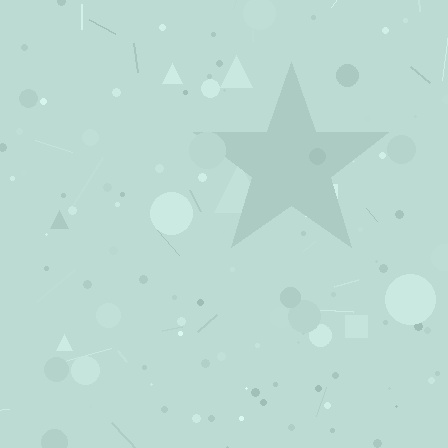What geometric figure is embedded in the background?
A star is embedded in the background.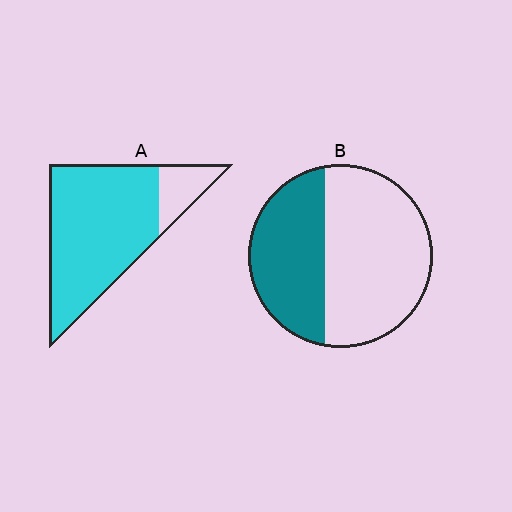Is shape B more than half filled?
No.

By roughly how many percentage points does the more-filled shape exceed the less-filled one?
By roughly 45 percentage points (A over B).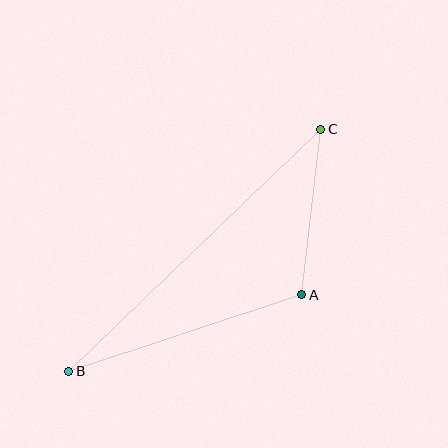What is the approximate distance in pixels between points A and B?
The distance between A and B is approximately 245 pixels.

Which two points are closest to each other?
Points A and C are closest to each other.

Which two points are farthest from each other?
Points B and C are farthest from each other.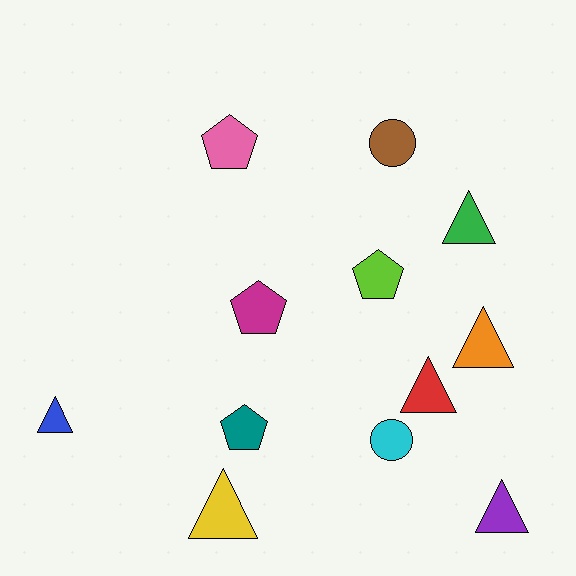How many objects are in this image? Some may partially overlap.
There are 12 objects.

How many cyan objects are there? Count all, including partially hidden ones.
There is 1 cyan object.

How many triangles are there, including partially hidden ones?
There are 6 triangles.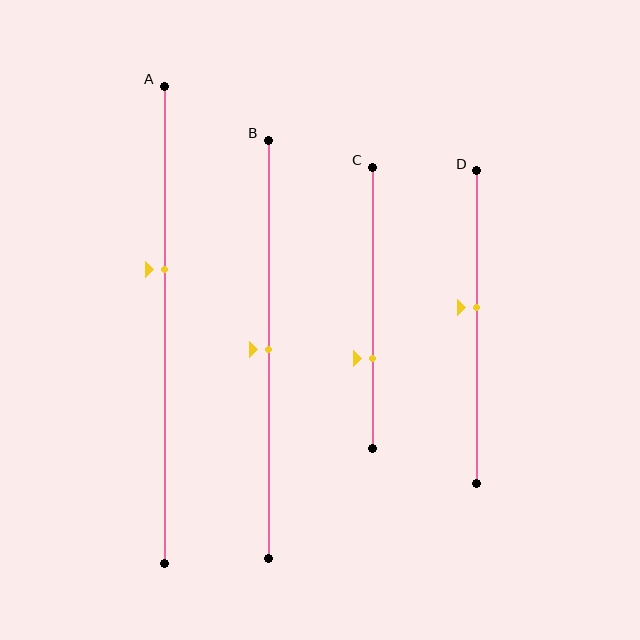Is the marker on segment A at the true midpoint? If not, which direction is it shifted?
No, the marker on segment A is shifted upward by about 11% of the segment length.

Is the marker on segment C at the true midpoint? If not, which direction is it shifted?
No, the marker on segment C is shifted downward by about 18% of the segment length.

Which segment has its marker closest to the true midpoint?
Segment B has its marker closest to the true midpoint.